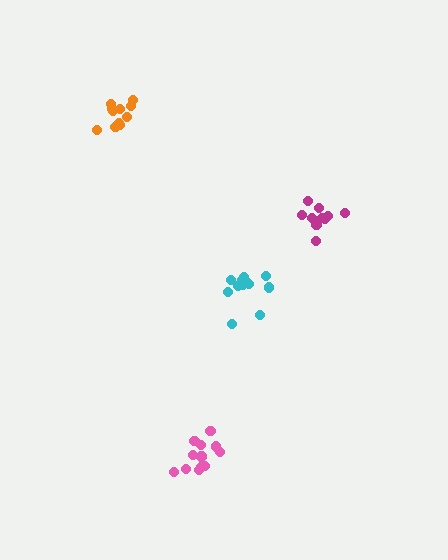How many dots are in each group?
Group 1: 11 dots, Group 2: 13 dots, Group 3: 10 dots, Group 4: 12 dots (46 total).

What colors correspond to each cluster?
The clusters are colored: orange, cyan, magenta, pink.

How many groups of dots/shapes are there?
There are 4 groups.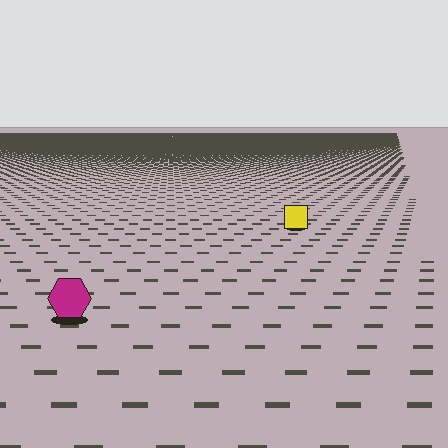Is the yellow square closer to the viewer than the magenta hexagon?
No. The magenta hexagon is closer — you can tell from the texture gradient: the ground texture is coarser near it.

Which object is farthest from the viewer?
The yellow square is farthest from the viewer. It appears smaller and the ground texture around it is denser.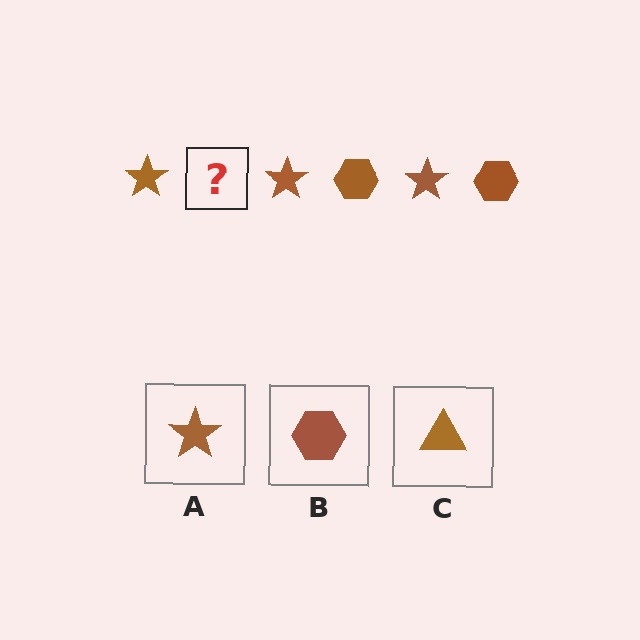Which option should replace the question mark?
Option B.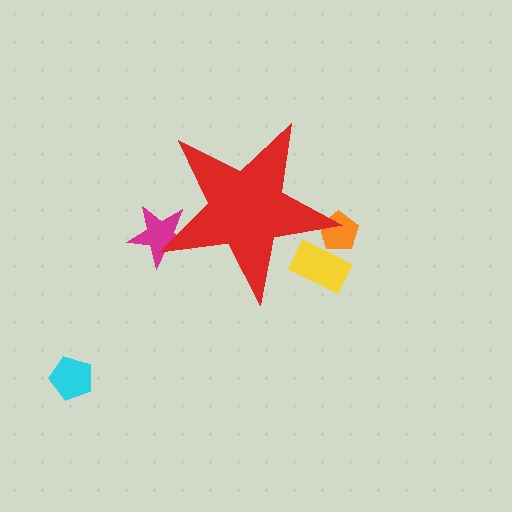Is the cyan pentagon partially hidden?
No, the cyan pentagon is fully visible.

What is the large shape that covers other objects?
A red star.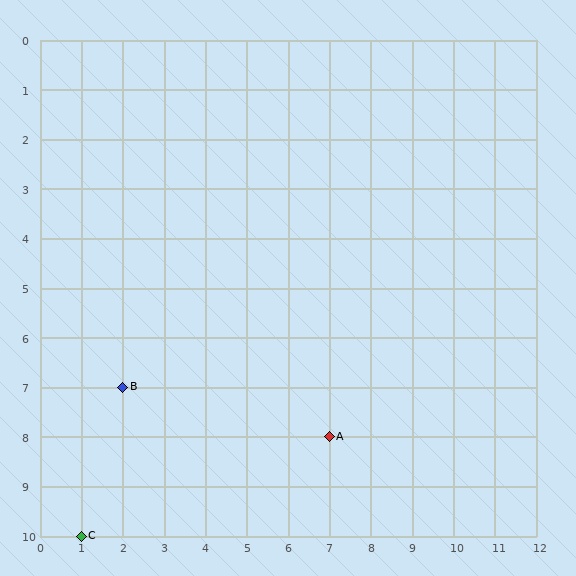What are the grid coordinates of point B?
Point B is at grid coordinates (2, 7).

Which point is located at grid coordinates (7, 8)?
Point A is at (7, 8).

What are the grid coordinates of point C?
Point C is at grid coordinates (1, 10).